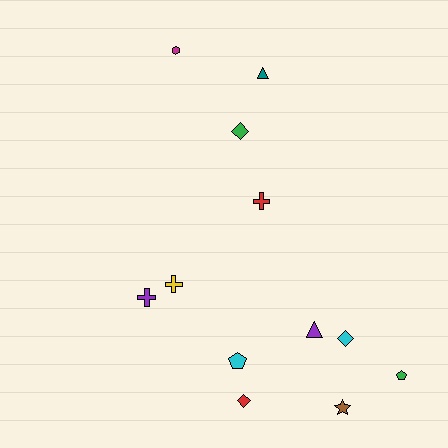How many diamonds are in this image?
There are 3 diamonds.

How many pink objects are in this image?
There are no pink objects.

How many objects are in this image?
There are 12 objects.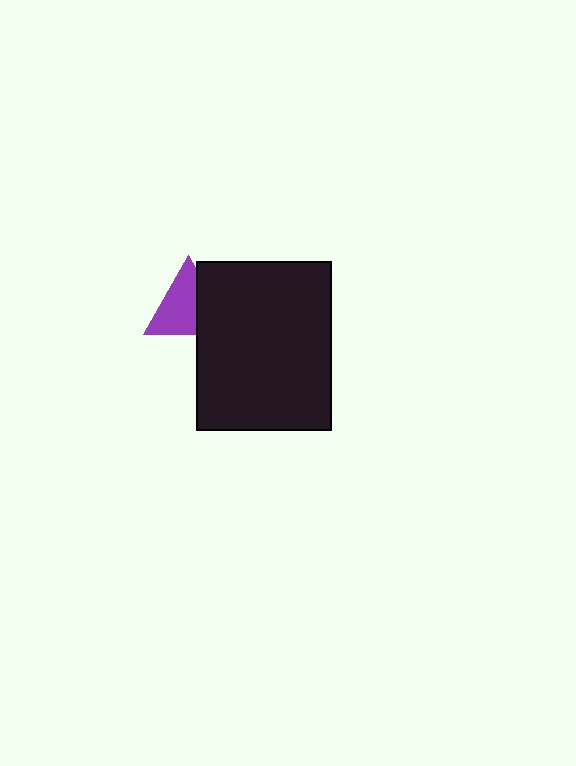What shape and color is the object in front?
The object in front is a black rectangle.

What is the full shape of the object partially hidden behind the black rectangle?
The partially hidden object is a purple triangle.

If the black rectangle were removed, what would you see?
You would see the complete purple triangle.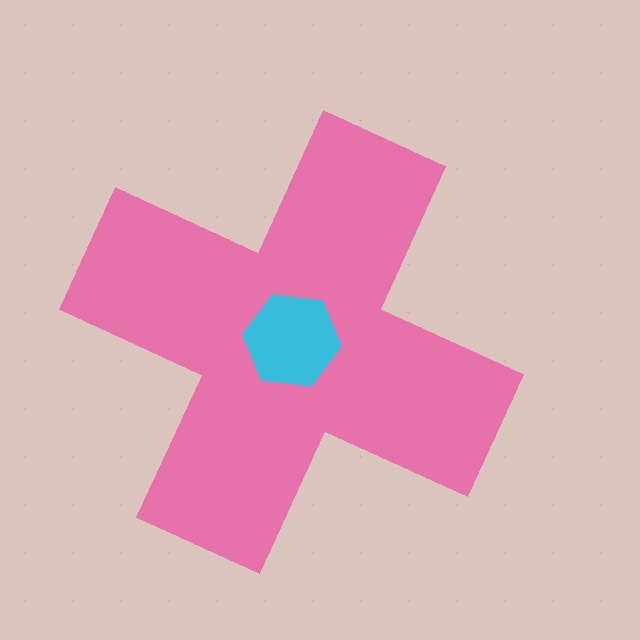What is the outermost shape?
The pink cross.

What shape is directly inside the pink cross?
The cyan hexagon.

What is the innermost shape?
The cyan hexagon.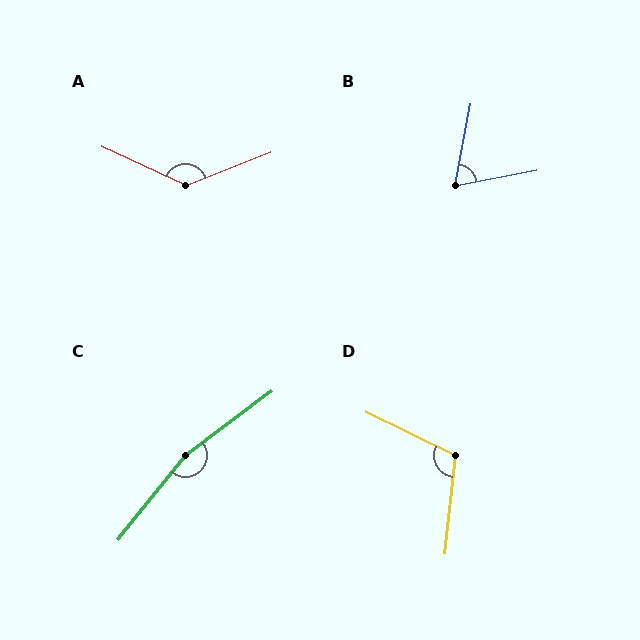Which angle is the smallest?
B, at approximately 69 degrees.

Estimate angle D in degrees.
Approximately 110 degrees.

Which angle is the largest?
C, at approximately 166 degrees.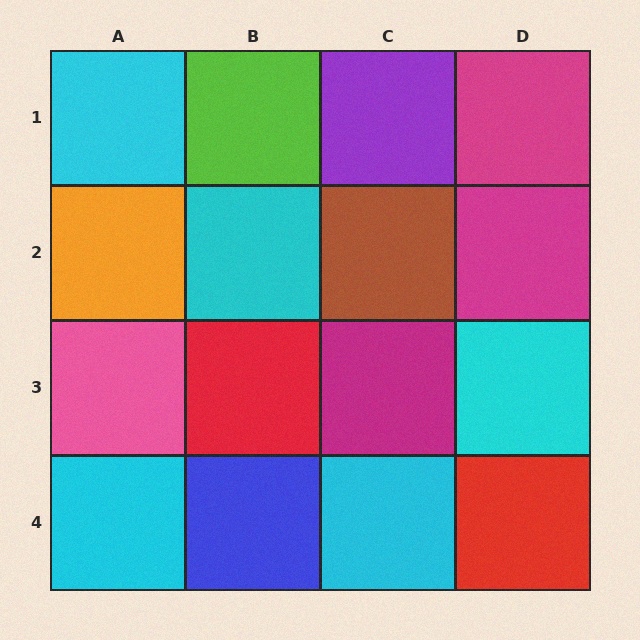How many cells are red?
2 cells are red.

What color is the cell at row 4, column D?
Red.